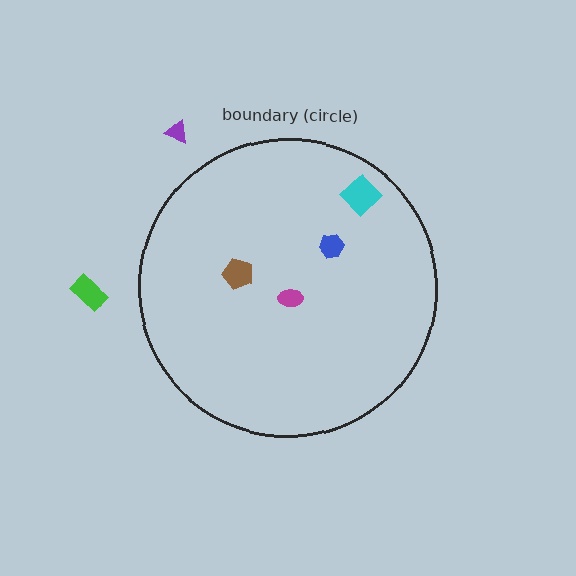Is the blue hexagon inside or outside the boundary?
Inside.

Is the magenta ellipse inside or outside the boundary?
Inside.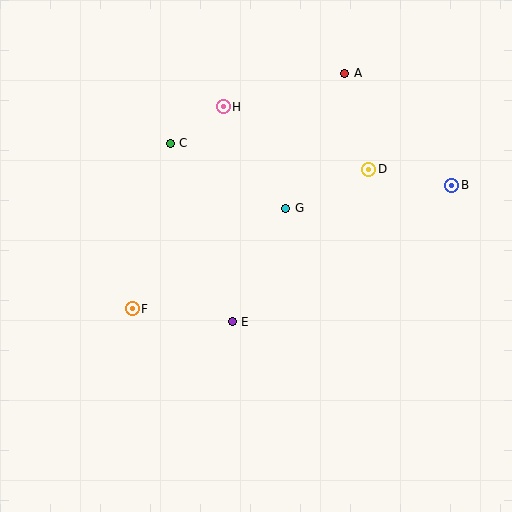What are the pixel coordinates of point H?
Point H is at (223, 107).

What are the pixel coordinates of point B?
Point B is at (452, 185).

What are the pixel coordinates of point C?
Point C is at (170, 143).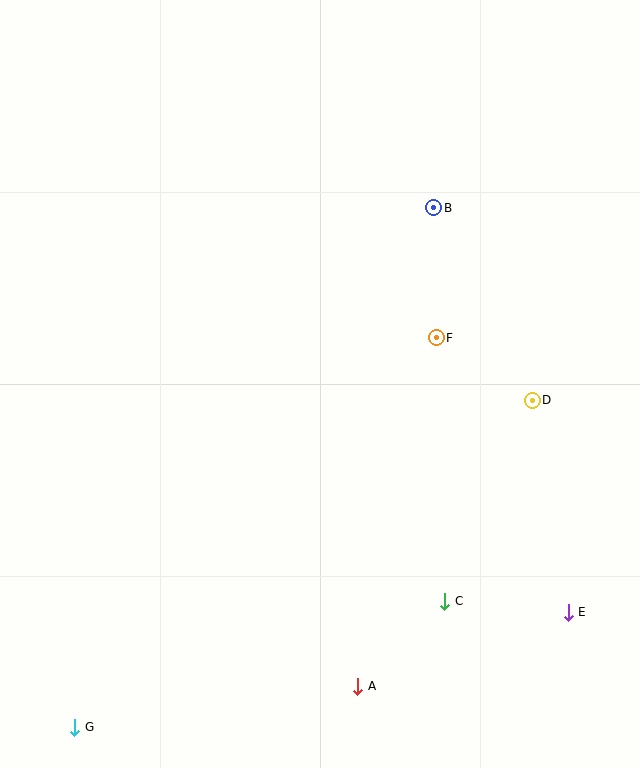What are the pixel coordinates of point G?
Point G is at (75, 727).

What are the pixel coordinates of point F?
Point F is at (436, 338).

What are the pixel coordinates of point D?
Point D is at (532, 400).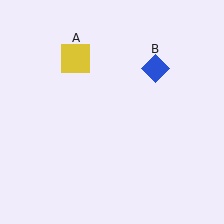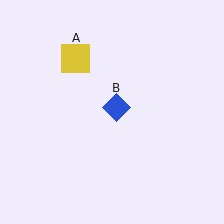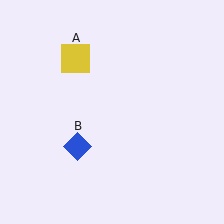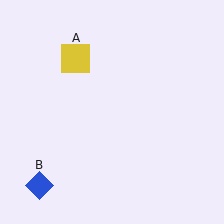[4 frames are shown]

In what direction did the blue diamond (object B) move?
The blue diamond (object B) moved down and to the left.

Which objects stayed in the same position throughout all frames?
Yellow square (object A) remained stationary.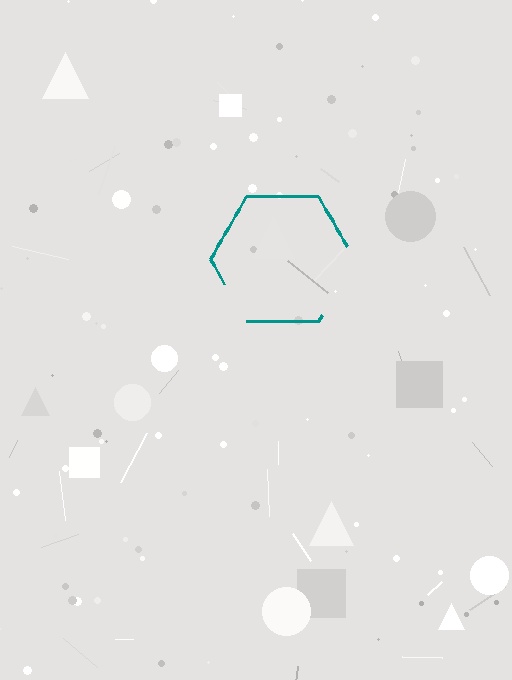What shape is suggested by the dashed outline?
The dashed outline suggests a hexagon.